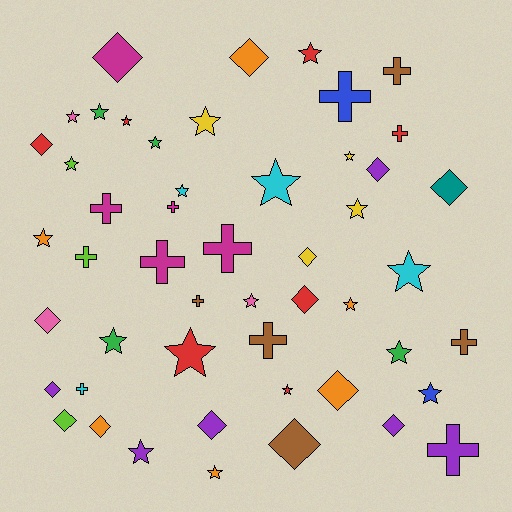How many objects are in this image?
There are 50 objects.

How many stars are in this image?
There are 22 stars.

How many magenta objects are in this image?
There are 5 magenta objects.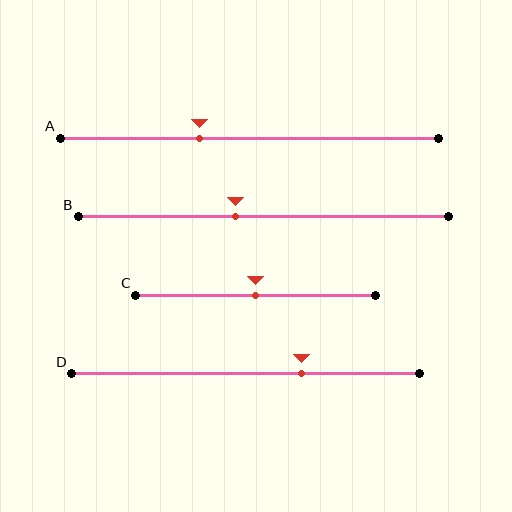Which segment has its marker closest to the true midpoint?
Segment C has its marker closest to the true midpoint.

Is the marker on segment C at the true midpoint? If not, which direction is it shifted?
Yes, the marker on segment C is at the true midpoint.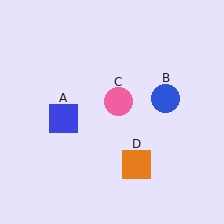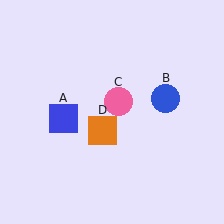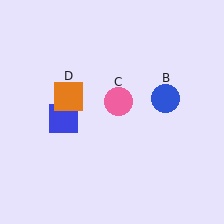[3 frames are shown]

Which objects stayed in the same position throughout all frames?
Blue square (object A) and blue circle (object B) and pink circle (object C) remained stationary.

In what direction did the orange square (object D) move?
The orange square (object D) moved up and to the left.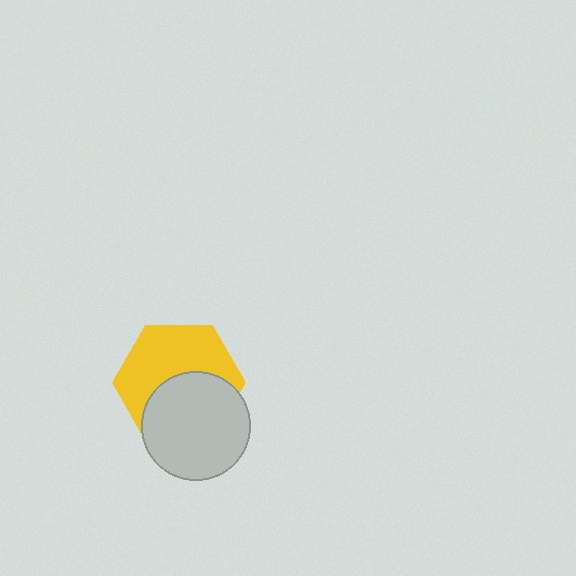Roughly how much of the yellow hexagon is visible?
About half of it is visible (roughly 54%).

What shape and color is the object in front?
The object in front is a light gray circle.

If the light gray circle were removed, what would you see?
You would see the complete yellow hexagon.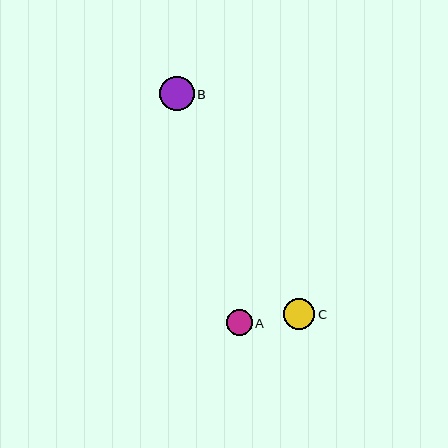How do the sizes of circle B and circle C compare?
Circle B and circle C are approximately the same size.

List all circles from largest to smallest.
From largest to smallest: B, C, A.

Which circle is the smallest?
Circle A is the smallest with a size of approximately 26 pixels.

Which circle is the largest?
Circle B is the largest with a size of approximately 34 pixels.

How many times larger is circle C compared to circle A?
Circle C is approximately 1.2 times the size of circle A.